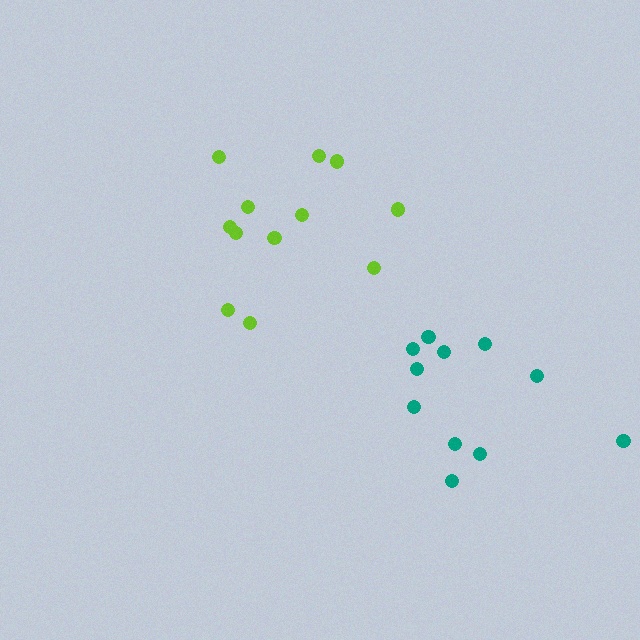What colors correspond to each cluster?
The clusters are colored: lime, teal.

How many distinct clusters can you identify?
There are 2 distinct clusters.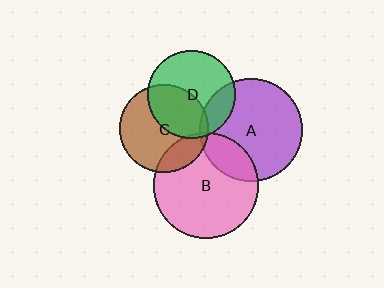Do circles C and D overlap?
Yes.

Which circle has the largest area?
Circle B (pink).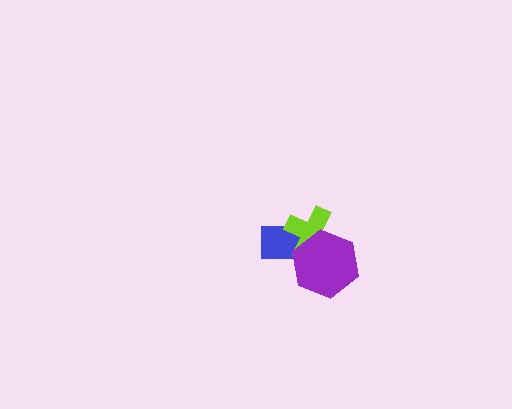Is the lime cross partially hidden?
Yes, it is partially covered by another shape.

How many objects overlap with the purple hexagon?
2 objects overlap with the purple hexagon.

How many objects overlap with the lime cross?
2 objects overlap with the lime cross.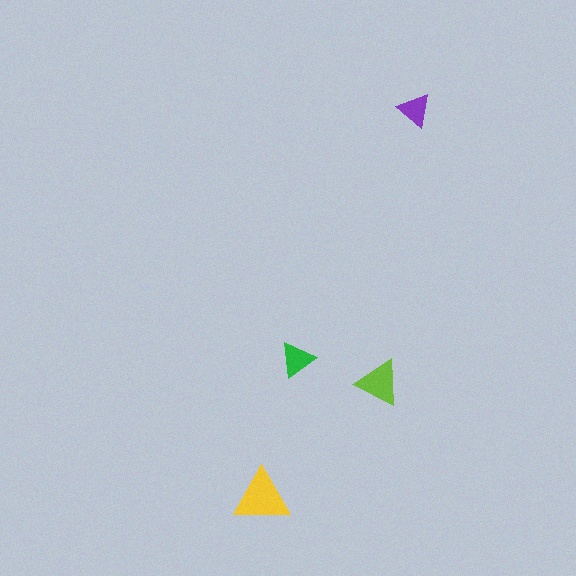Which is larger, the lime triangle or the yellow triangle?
The yellow one.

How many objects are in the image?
There are 4 objects in the image.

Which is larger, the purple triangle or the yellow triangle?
The yellow one.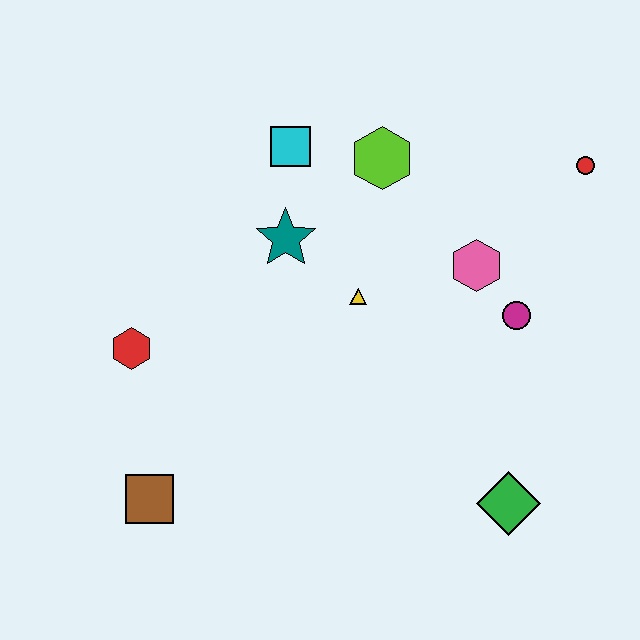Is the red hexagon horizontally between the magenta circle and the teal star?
No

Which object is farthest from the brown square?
The red circle is farthest from the brown square.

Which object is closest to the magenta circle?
The pink hexagon is closest to the magenta circle.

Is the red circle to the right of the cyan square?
Yes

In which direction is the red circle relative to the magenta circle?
The red circle is above the magenta circle.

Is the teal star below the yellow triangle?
No